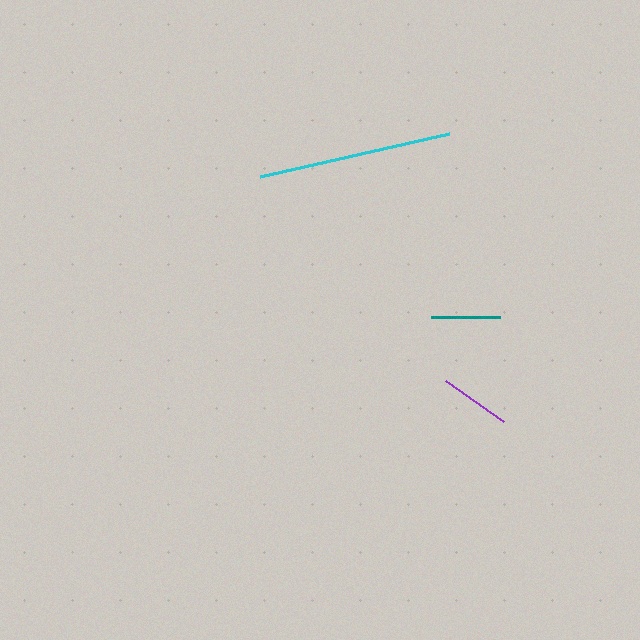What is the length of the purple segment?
The purple segment is approximately 71 pixels long.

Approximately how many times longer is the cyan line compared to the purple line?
The cyan line is approximately 2.7 times the length of the purple line.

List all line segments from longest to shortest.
From longest to shortest: cyan, purple, teal.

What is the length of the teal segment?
The teal segment is approximately 69 pixels long.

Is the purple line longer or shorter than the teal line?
The purple line is longer than the teal line.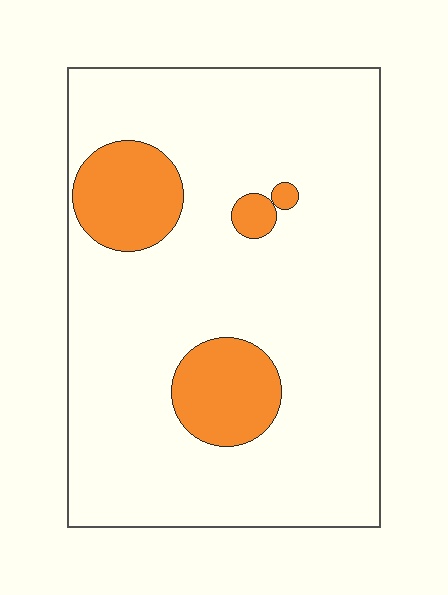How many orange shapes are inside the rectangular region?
4.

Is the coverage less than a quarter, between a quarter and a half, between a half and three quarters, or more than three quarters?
Less than a quarter.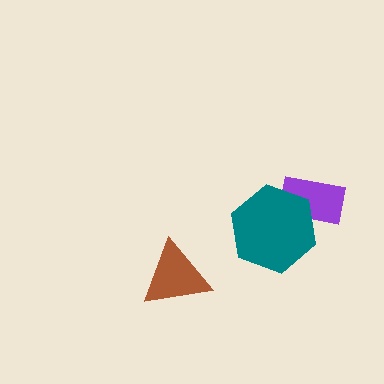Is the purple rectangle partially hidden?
Yes, it is partially covered by another shape.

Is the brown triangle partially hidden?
No, no other shape covers it.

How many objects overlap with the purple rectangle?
1 object overlaps with the purple rectangle.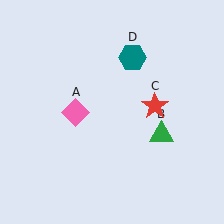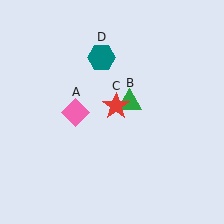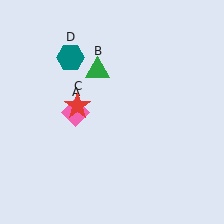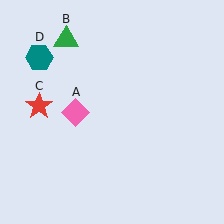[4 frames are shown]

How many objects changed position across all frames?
3 objects changed position: green triangle (object B), red star (object C), teal hexagon (object D).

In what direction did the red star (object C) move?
The red star (object C) moved left.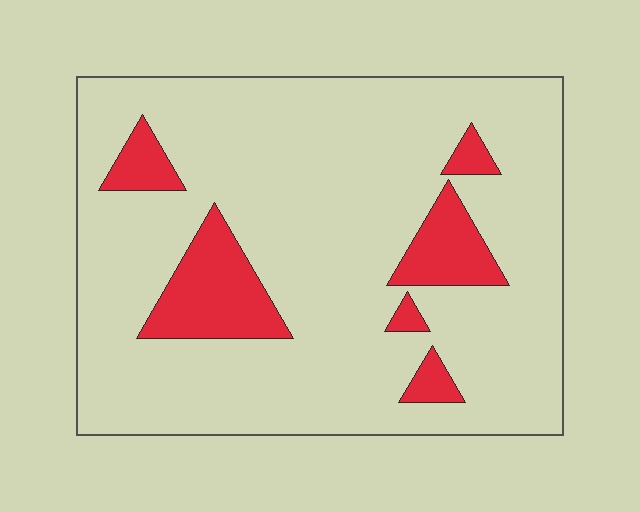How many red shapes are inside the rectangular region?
6.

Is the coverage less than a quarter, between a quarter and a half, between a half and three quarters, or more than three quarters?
Less than a quarter.